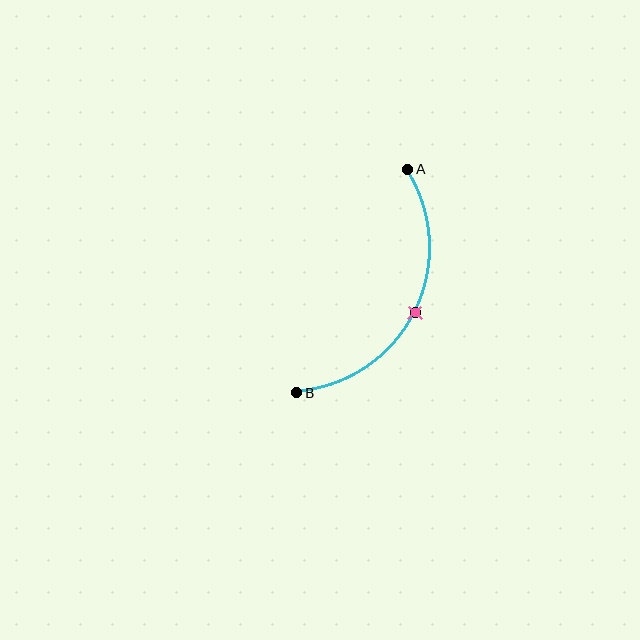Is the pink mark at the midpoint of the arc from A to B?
Yes. The pink mark lies on the arc at equal arc-length from both A and B — it is the arc midpoint.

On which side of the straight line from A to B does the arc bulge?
The arc bulges to the right of the straight line connecting A and B.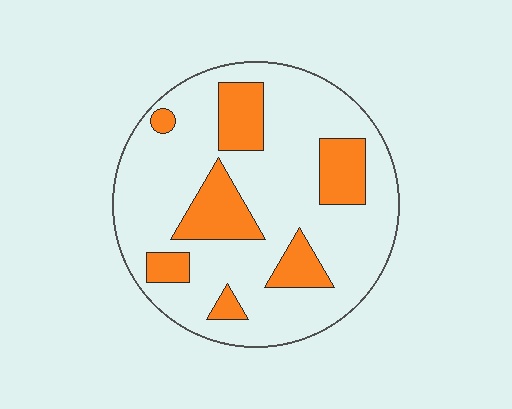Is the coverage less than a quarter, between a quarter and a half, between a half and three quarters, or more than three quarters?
Less than a quarter.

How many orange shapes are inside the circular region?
7.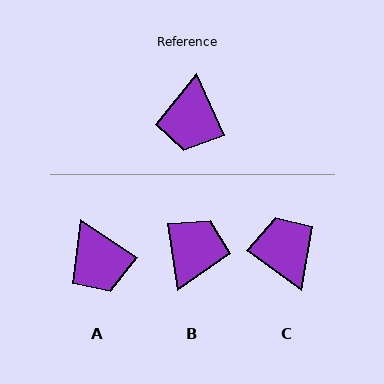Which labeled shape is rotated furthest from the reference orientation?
B, about 164 degrees away.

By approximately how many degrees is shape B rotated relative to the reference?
Approximately 164 degrees counter-clockwise.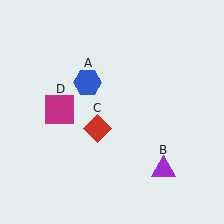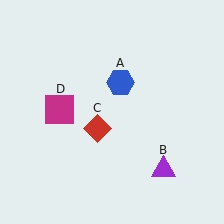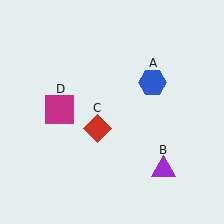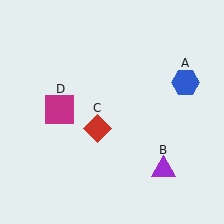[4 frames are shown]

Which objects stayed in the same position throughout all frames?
Purple triangle (object B) and red diamond (object C) and magenta square (object D) remained stationary.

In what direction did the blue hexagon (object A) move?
The blue hexagon (object A) moved right.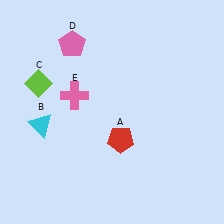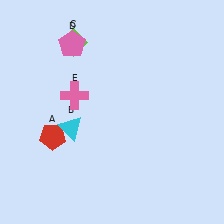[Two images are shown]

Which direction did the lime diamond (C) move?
The lime diamond (C) moved up.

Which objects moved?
The objects that moved are: the red pentagon (A), the cyan triangle (B), the lime diamond (C).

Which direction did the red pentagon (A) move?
The red pentagon (A) moved left.